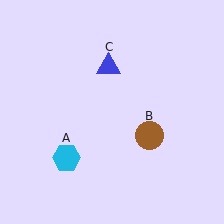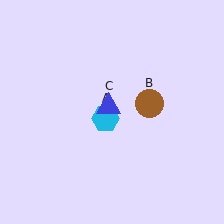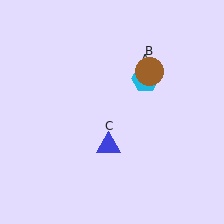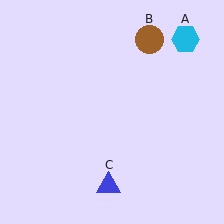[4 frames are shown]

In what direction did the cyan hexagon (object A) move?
The cyan hexagon (object A) moved up and to the right.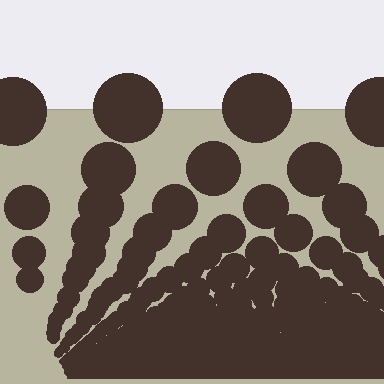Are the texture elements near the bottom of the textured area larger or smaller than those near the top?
Smaller. The gradient is inverted — elements near the bottom are smaller and denser.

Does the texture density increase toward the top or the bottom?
Density increases toward the bottom.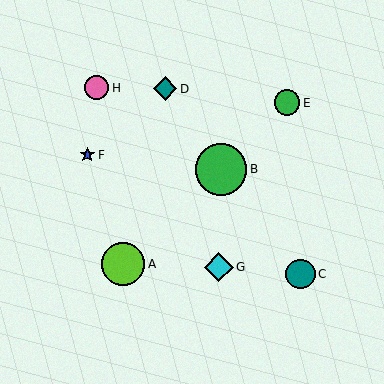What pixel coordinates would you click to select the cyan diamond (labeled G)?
Click at (219, 267) to select the cyan diamond G.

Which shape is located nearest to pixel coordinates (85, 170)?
The blue star (labeled F) at (87, 155) is nearest to that location.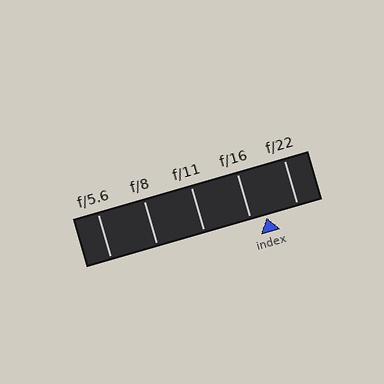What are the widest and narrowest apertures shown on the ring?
The widest aperture shown is f/5.6 and the narrowest is f/22.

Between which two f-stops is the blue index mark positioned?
The index mark is between f/16 and f/22.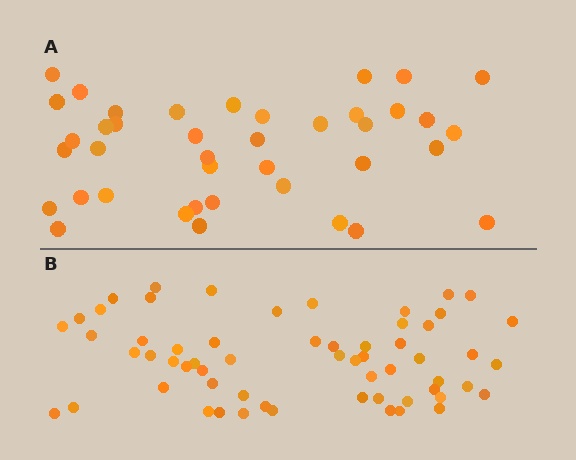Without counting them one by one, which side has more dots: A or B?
Region B (the bottom region) has more dots.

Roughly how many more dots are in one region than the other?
Region B has approximately 20 more dots than region A.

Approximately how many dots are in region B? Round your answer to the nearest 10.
About 60 dots.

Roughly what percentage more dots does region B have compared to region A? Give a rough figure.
About 50% more.